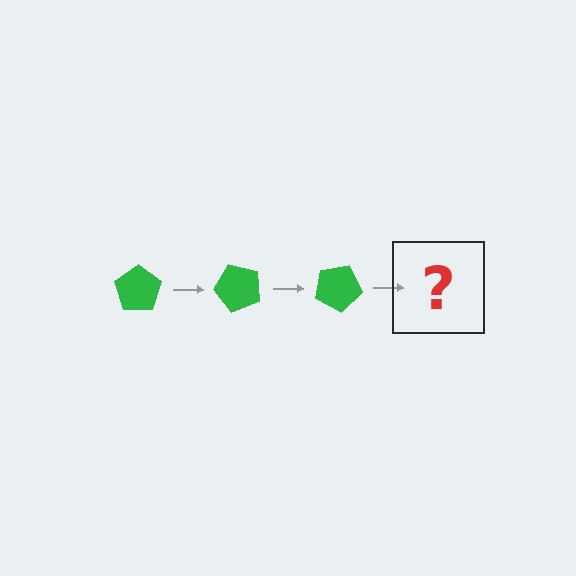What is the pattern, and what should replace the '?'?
The pattern is that the pentagon rotates 50 degrees each step. The '?' should be a green pentagon rotated 150 degrees.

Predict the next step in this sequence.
The next step is a green pentagon rotated 150 degrees.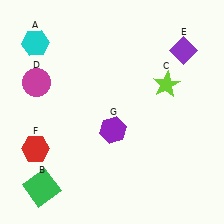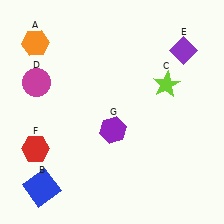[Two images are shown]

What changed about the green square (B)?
In Image 1, B is green. In Image 2, it changed to blue.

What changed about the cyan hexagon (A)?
In Image 1, A is cyan. In Image 2, it changed to orange.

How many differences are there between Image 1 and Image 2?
There are 2 differences between the two images.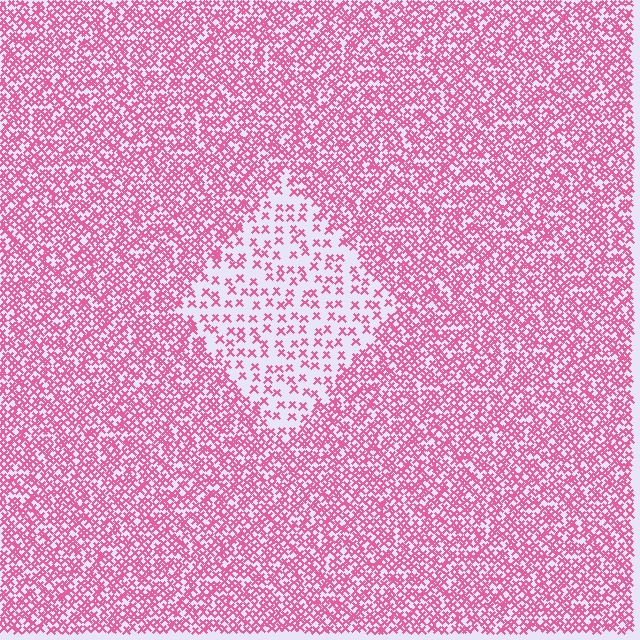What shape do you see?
I see a diamond.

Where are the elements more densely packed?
The elements are more densely packed outside the diamond boundary.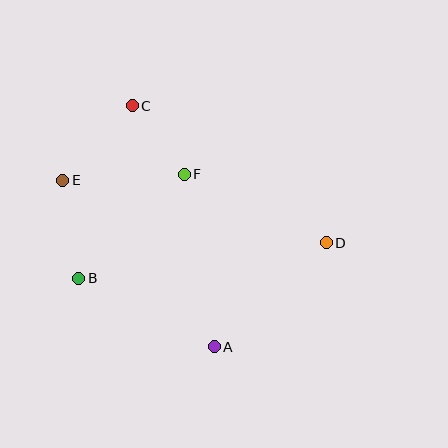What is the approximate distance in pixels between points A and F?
The distance between A and F is approximately 175 pixels.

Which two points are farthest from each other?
Points D and E are farthest from each other.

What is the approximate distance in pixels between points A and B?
The distance between A and B is approximately 152 pixels.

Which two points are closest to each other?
Points C and F are closest to each other.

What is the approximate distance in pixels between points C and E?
The distance between C and E is approximately 101 pixels.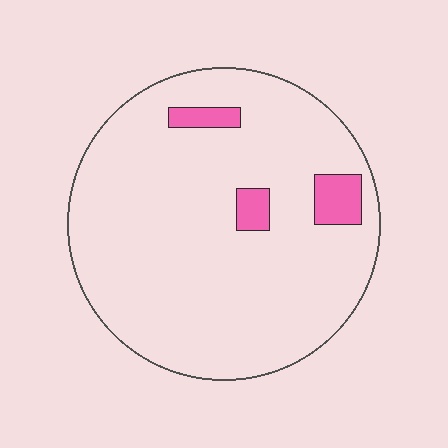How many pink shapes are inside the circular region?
3.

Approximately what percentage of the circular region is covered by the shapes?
Approximately 5%.